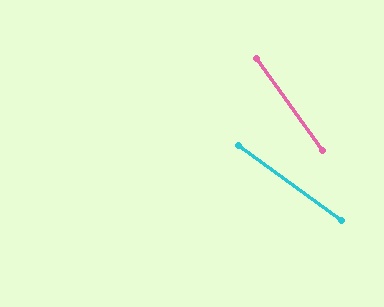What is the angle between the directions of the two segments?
Approximately 18 degrees.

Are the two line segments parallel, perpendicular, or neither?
Neither parallel nor perpendicular — they differ by about 18°.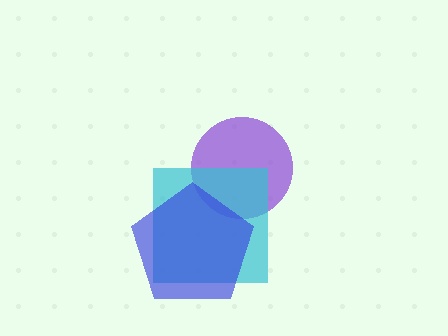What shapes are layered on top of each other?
The layered shapes are: a purple circle, a cyan square, a blue pentagon.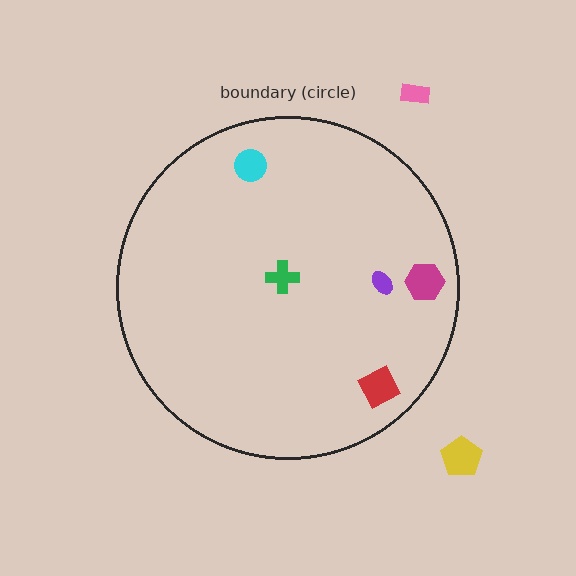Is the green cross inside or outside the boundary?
Inside.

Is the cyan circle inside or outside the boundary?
Inside.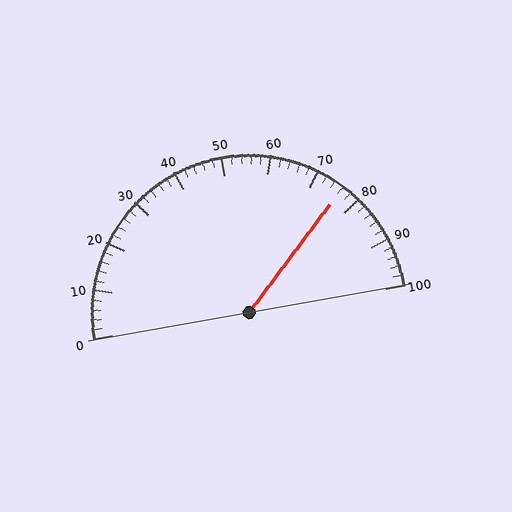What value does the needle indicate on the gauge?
The needle indicates approximately 76.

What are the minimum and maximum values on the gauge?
The gauge ranges from 0 to 100.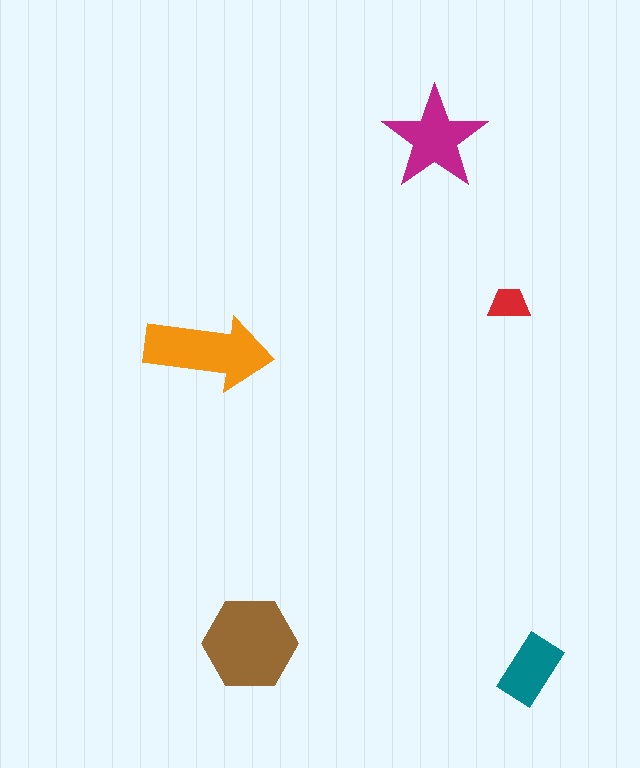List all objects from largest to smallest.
The brown hexagon, the orange arrow, the magenta star, the teal rectangle, the red trapezoid.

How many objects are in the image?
There are 5 objects in the image.